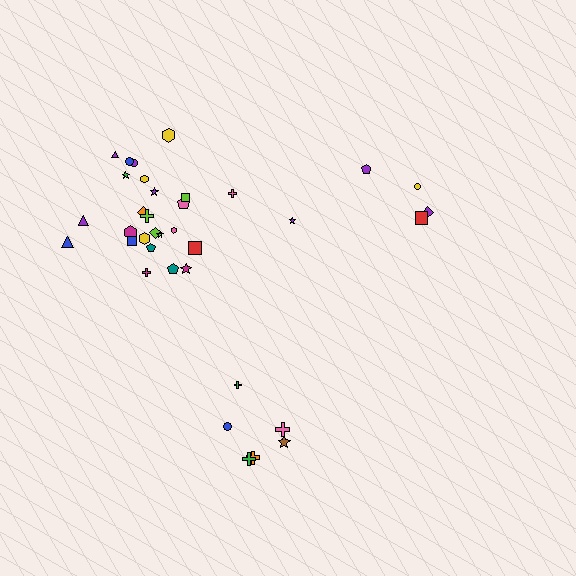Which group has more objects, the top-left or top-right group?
The top-left group.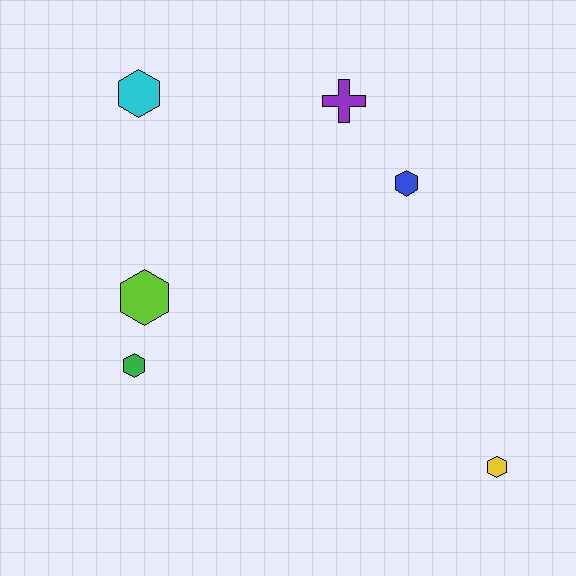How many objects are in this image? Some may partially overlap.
There are 6 objects.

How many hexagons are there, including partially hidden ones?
There are 5 hexagons.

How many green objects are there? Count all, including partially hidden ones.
There is 1 green object.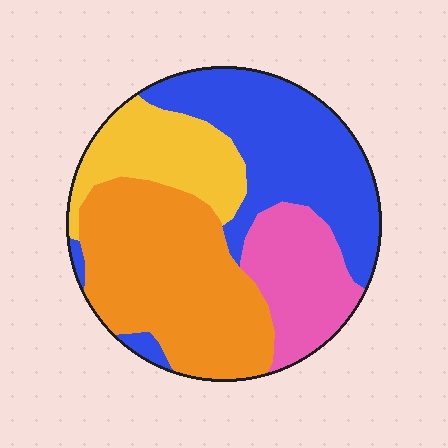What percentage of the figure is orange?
Orange takes up between a quarter and a half of the figure.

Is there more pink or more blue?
Blue.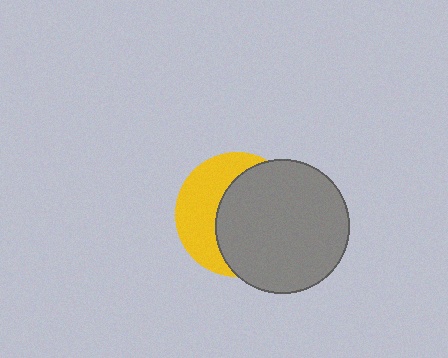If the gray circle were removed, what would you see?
You would see the complete yellow circle.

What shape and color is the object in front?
The object in front is a gray circle.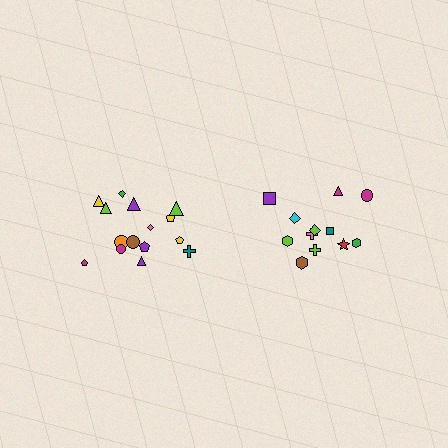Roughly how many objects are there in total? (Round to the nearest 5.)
Roughly 25 objects in total.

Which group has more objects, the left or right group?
The left group.